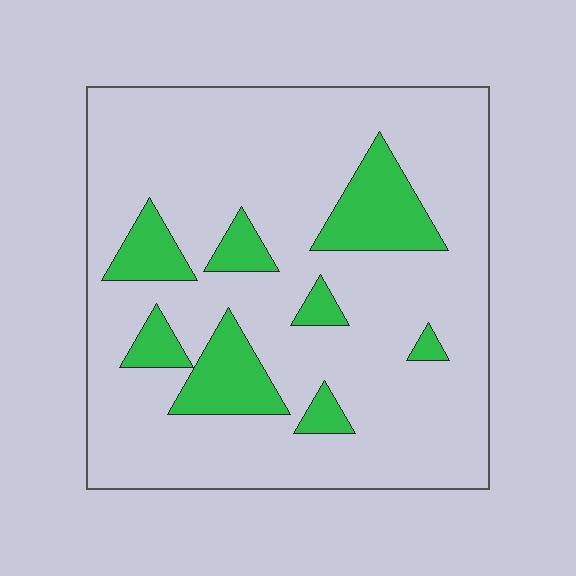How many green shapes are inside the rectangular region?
8.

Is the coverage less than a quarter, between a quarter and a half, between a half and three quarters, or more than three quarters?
Less than a quarter.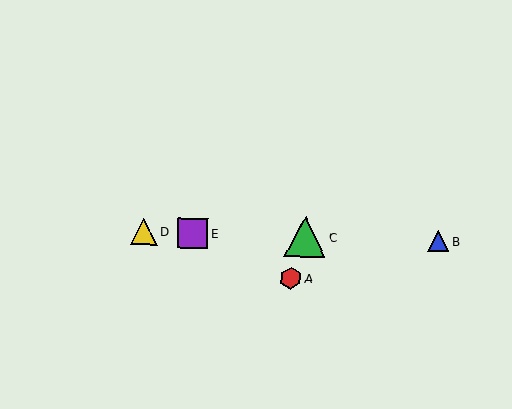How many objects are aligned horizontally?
4 objects (B, C, D, E) are aligned horizontally.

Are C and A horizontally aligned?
No, C is at y≈237 and A is at y≈278.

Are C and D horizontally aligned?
Yes, both are at y≈237.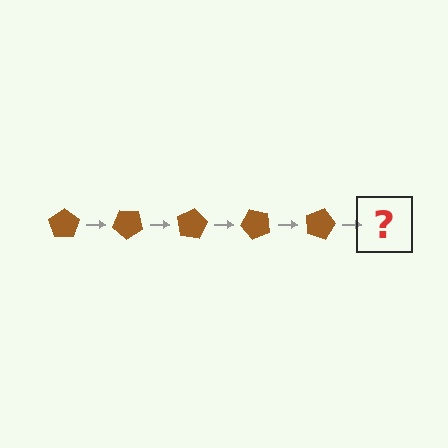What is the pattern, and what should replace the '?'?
The pattern is that the pentagon rotates 40 degrees each step. The '?' should be a brown pentagon rotated 200 degrees.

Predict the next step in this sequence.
The next step is a brown pentagon rotated 200 degrees.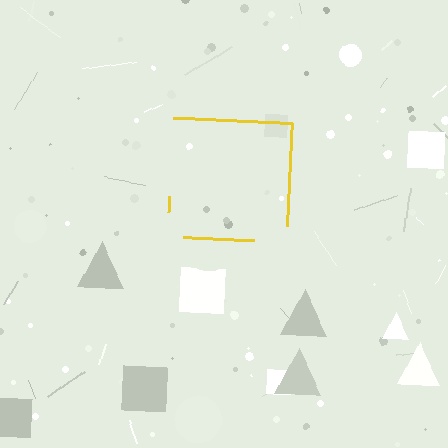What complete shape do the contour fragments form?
The contour fragments form a square.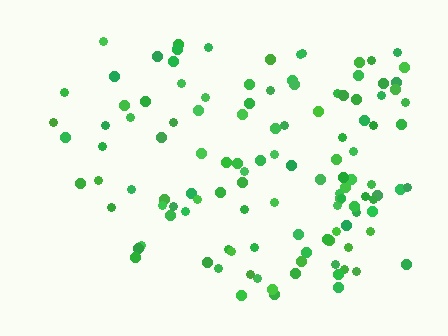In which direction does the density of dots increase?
From left to right, with the right side densest.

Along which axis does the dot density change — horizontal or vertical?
Horizontal.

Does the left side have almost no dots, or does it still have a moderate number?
Still a moderate number, just noticeably fewer than the right.